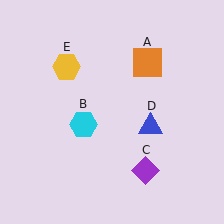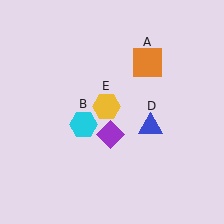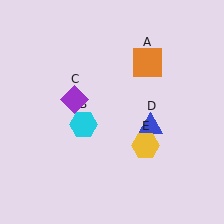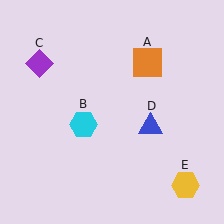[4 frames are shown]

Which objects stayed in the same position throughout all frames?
Orange square (object A) and cyan hexagon (object B) and blue triangle (object D) remained stationary.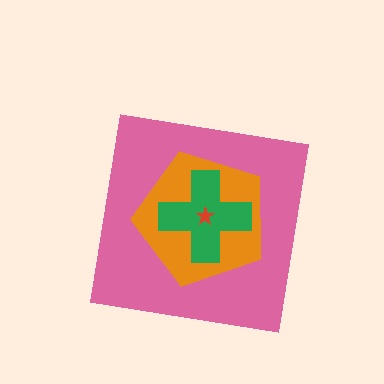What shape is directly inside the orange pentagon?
The green cross.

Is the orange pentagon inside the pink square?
Yes.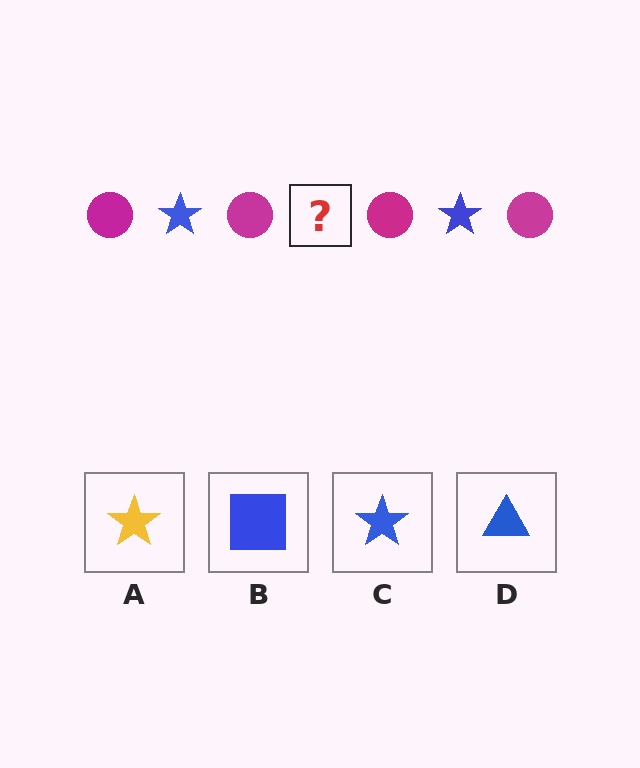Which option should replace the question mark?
Option C.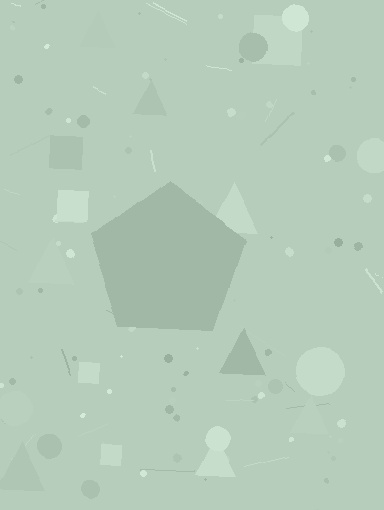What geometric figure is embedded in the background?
A pentagon is embedded in the background.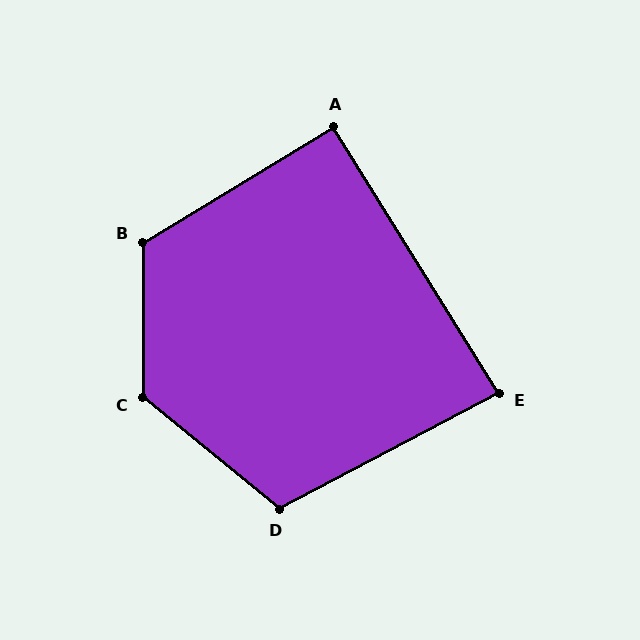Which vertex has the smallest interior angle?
E, at approximately 86 degrees.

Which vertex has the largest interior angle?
C, at approximately 129 degrees.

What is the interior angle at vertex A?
Approximately 91 degrees (approximately right).